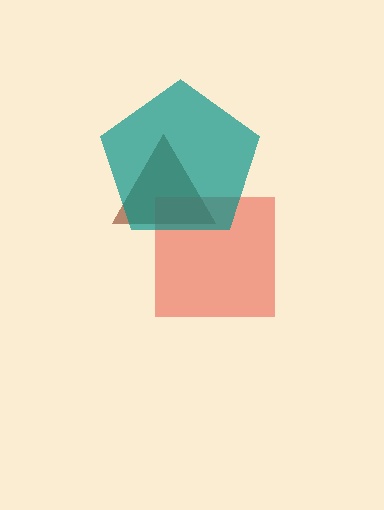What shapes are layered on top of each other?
The layered shapes are: a brown triangle, a red square, a teal pentagon.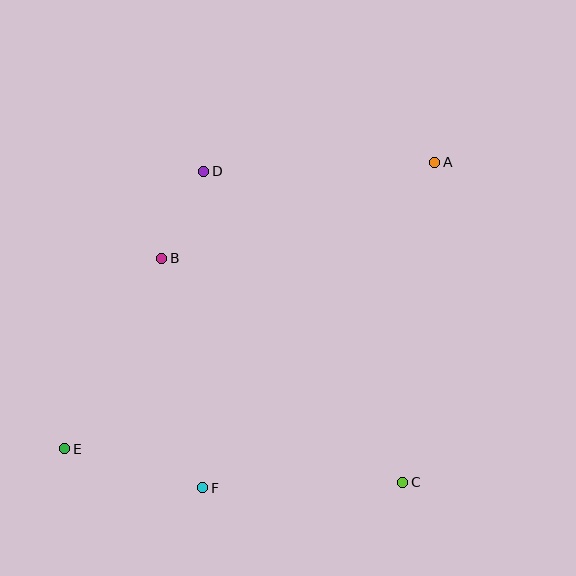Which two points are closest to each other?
Points B and D are closest to each other.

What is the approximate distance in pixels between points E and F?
The distance between E and F is approximately 143 pixels.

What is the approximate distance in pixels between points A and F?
The distance between A and F is approximately 400 pixels.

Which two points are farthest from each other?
Points A and E are farthest from each other.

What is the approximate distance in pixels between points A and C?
The distance between A and C is approximately 322 pixels.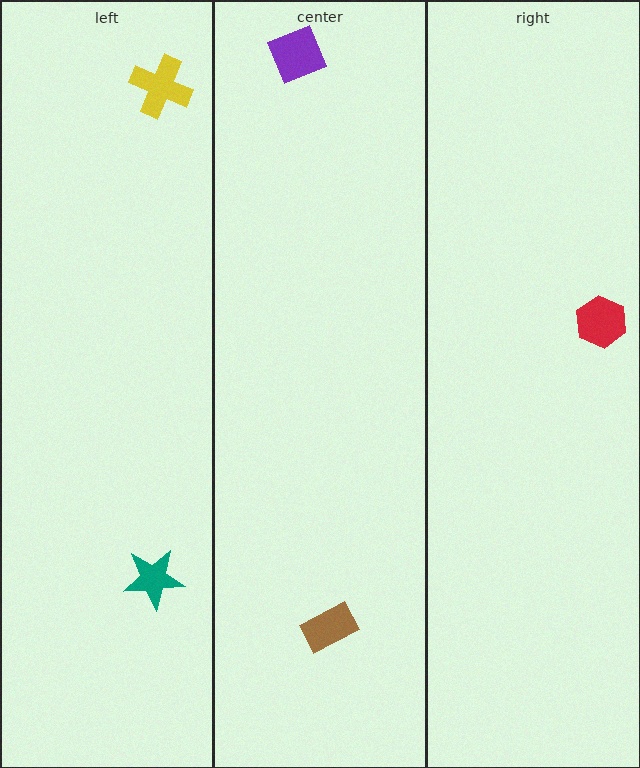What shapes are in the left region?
The teal star, the yellow cross.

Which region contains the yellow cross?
The left region.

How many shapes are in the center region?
2.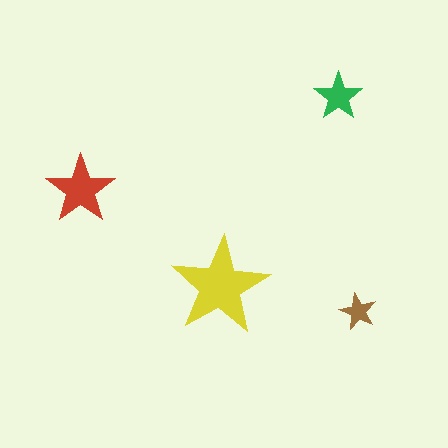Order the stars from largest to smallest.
the yellow one, the red one, the green one, the brown one.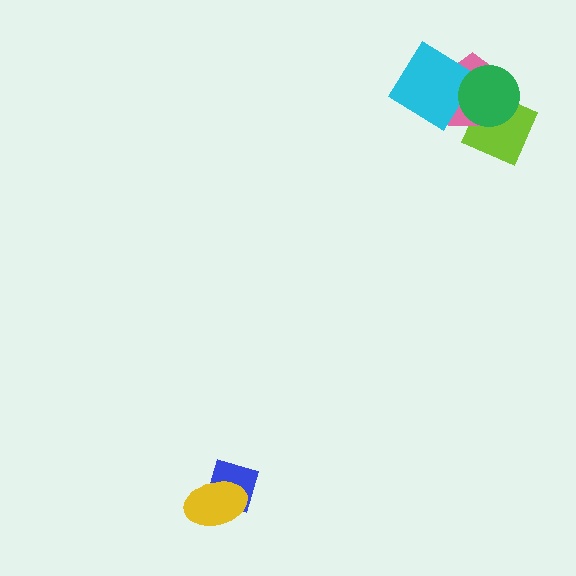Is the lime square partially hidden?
Yes, it is partially covered by another shape.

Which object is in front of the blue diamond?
The yellow ellipse is in front of the blue diamond.